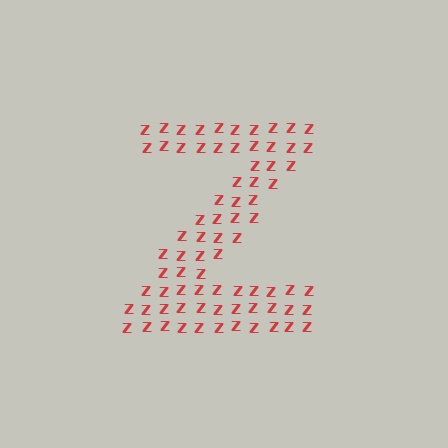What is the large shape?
The large shape is the letter Z.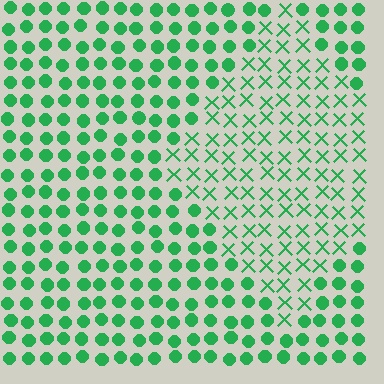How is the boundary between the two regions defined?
The boundary is defined by a change in element shape: X marks inside vs. circles outside. All elements share the same color and spacing.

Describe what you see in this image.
The image is filled with small green elements arranged in a uniform grid. A diamond-shaped region contains X marks, while the surrounding area contains circles. The boundary is defined purely by the change in element shape.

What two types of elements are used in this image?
The image uses X marks inside the diamond region and circles outside it.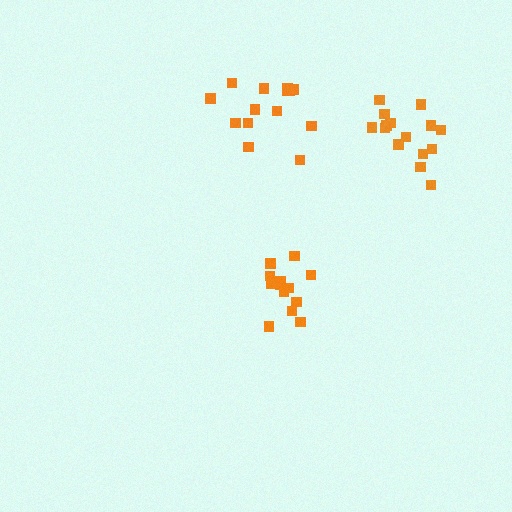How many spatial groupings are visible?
There are 3 spatial groupings.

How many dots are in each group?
Group 1: 15 dots, Group 2: 14 dots, Group 3: 13 dots (42 total).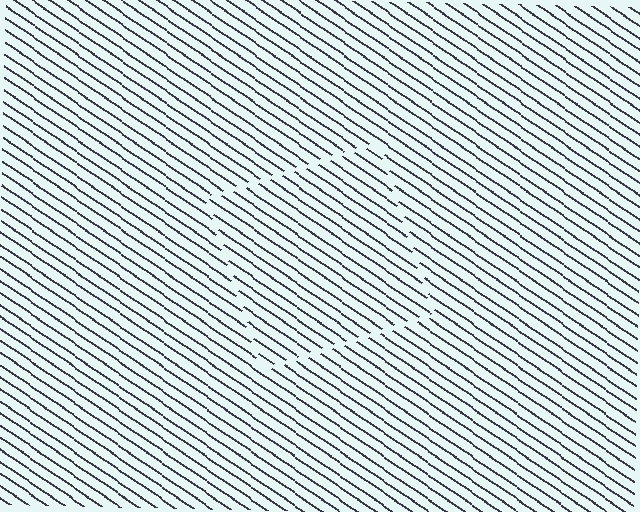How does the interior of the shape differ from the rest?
The interior of the shape contains the same grating, shifted by half a period — the contour is defined by the phase discontinuity where line-ends from the inner and outer gratings abut.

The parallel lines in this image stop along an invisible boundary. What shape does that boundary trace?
An illusory square. The interior of the shape contains the same grating, shifted by half a period — the contour is defined by the phase discontinuity where line-ends from the inner and outer gratings abut.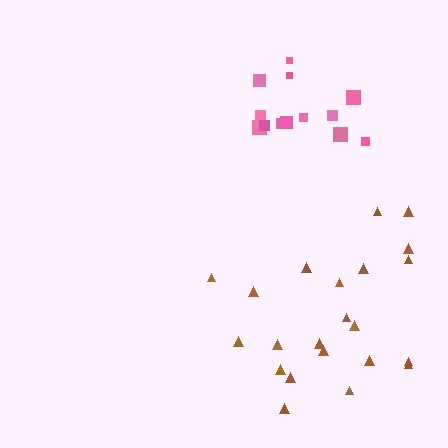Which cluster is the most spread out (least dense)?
Brown.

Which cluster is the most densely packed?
Pink.